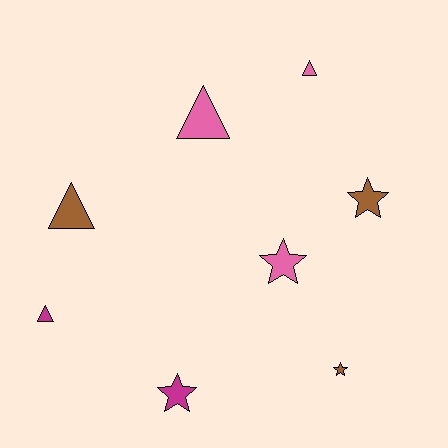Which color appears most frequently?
Brown, with 3 objects.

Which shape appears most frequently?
Triangle, with 4 objects.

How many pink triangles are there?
There are 2 pink triangles.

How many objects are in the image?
There are 8 objects.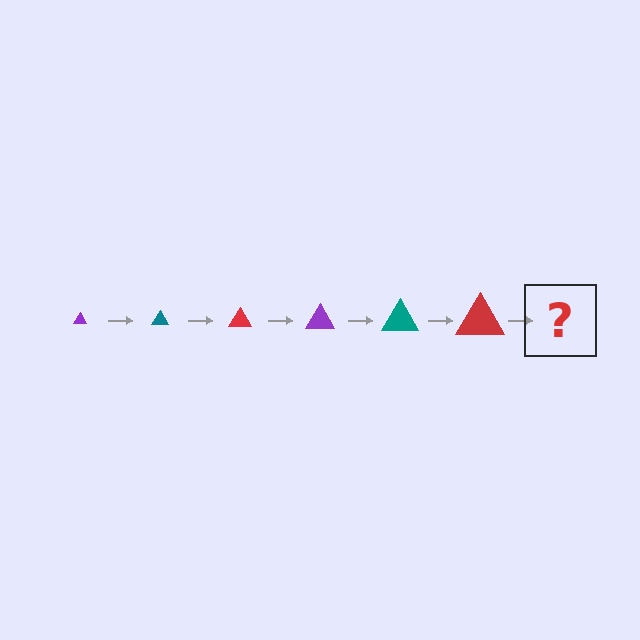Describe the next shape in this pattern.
It should be a purple triangle, larger than the previous one.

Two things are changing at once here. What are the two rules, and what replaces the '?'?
The two rules are that the triangle grows larger each step and the color cycles through purple, teal, and red. The '?' should be a purple triangle, larger than the previous one.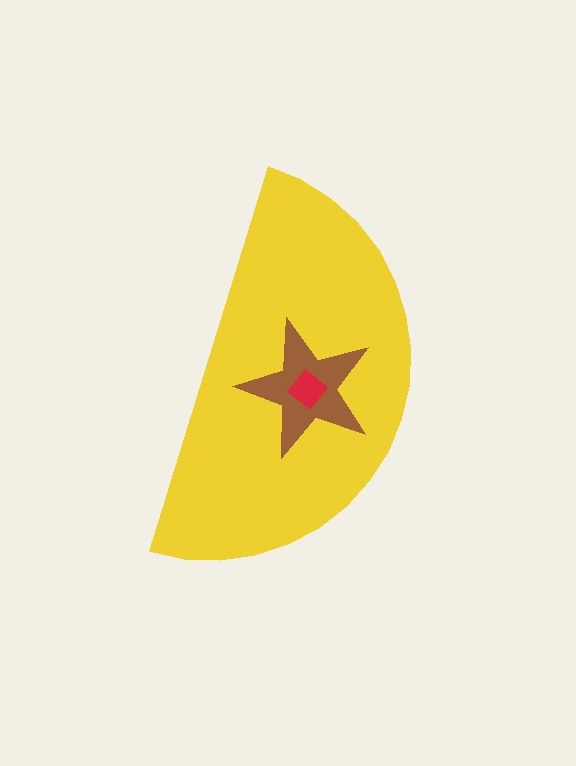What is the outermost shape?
The yellow semicircle.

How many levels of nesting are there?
3.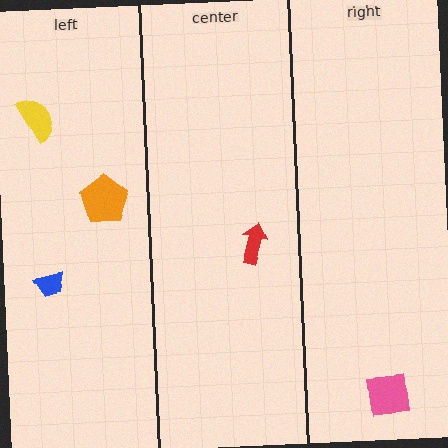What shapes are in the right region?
The pink square.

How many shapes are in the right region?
1.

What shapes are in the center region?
The red arrow.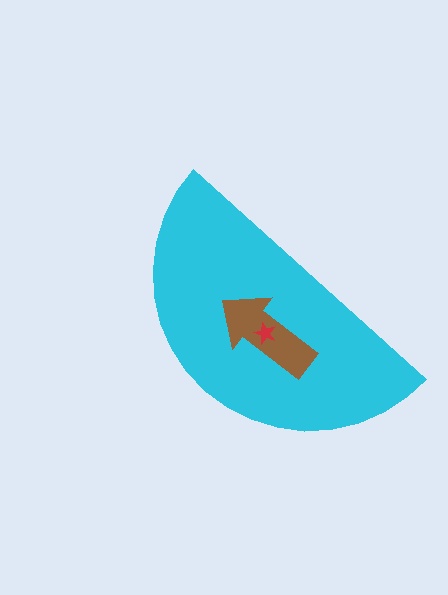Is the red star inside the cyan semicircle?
Yes.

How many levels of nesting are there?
3.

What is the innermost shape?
The red star.